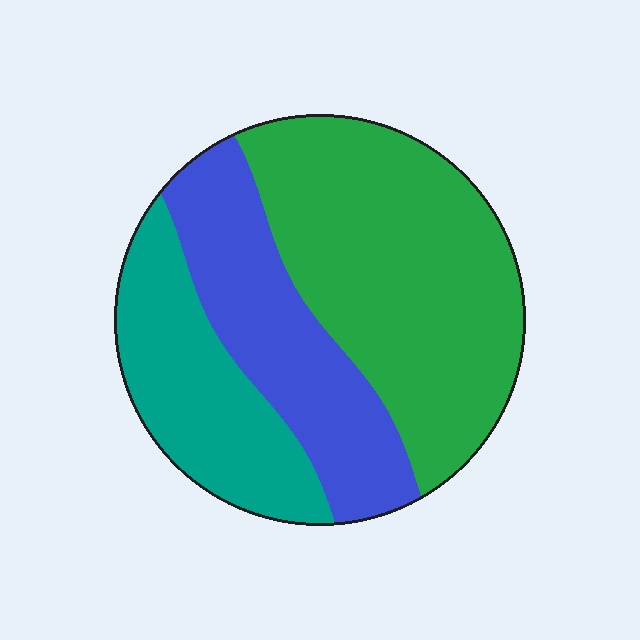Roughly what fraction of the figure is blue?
Blue covers 28% of the figure.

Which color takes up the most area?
Green, at roughly 50%.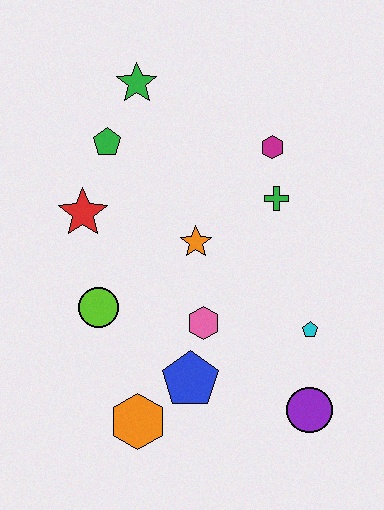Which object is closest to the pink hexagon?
The blue pentagon is closest to the pink hexagon.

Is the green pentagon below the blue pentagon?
No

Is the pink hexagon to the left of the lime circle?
No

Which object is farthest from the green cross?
The orange hexagon is farthest from the green cross.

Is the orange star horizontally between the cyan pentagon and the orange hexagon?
Yes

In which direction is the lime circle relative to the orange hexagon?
The lime circle is above the orange hexagon.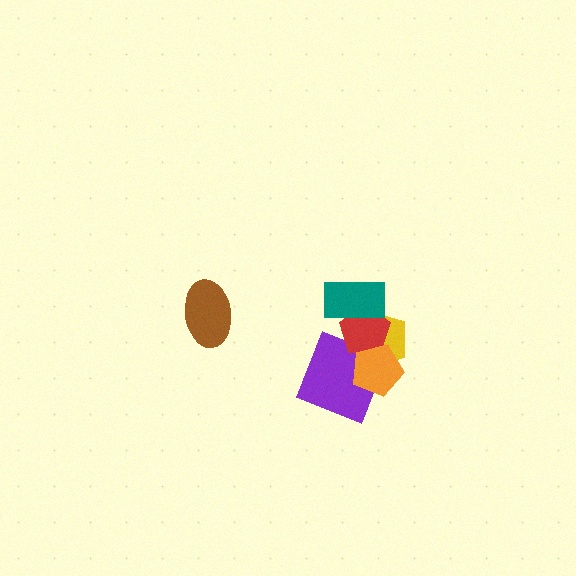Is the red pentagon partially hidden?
Yes, it is partially covered by another shape.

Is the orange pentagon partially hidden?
No, no other shape covers it.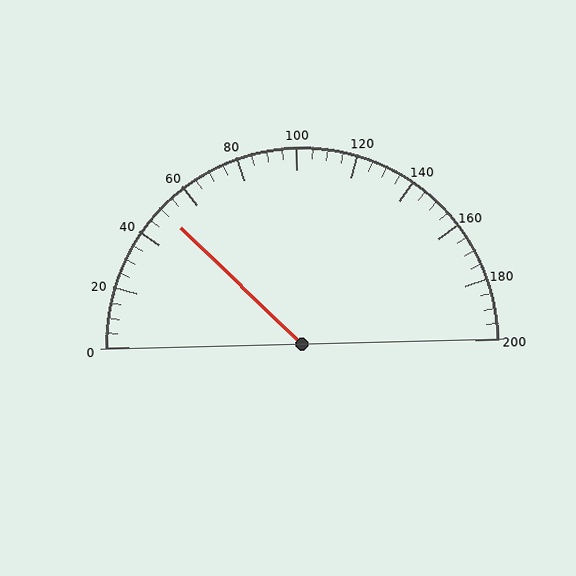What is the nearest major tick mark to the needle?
The nearest major tick mark is 40.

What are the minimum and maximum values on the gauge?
The gauge ranges from 0 to 200.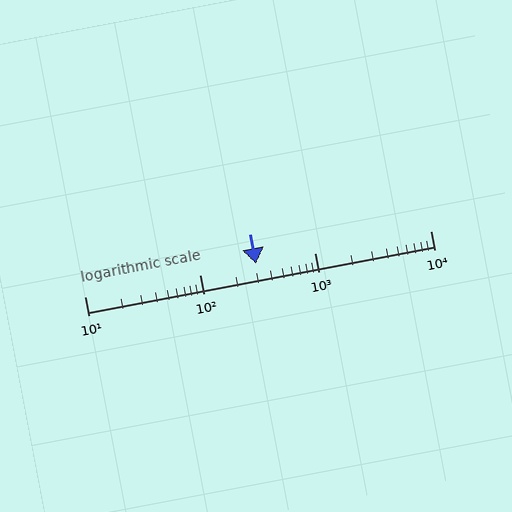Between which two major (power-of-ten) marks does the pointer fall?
The pointer is between 100 and 1000.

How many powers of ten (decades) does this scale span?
The scale spans 3 decades, from 10 to 10000.